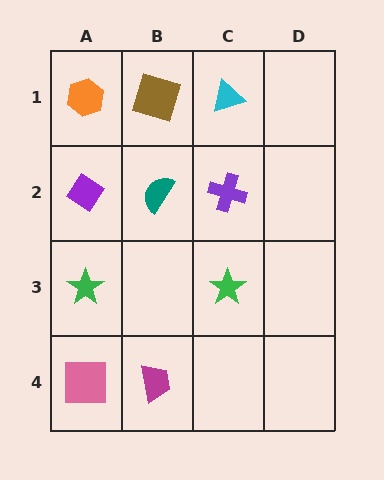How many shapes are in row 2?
3 shapes.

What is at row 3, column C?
A green star.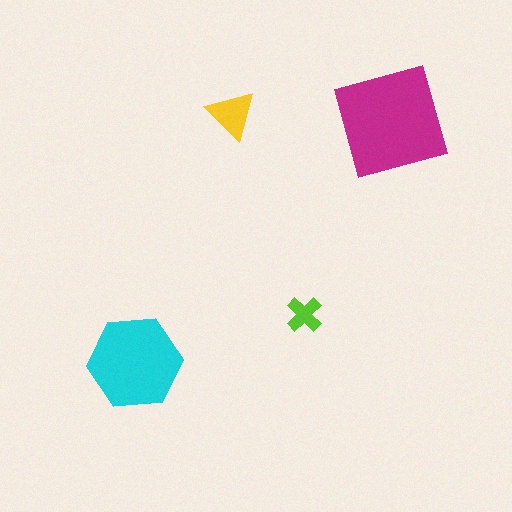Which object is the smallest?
The lime cross.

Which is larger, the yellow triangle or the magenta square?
The magenta square.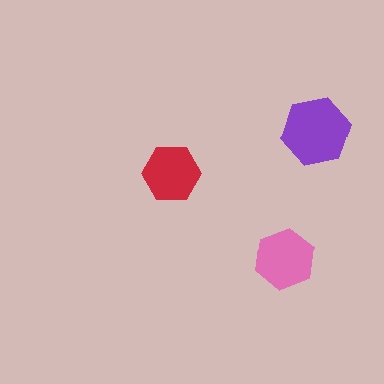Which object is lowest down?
The pink hexagon is bottommost.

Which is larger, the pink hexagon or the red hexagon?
The pink one.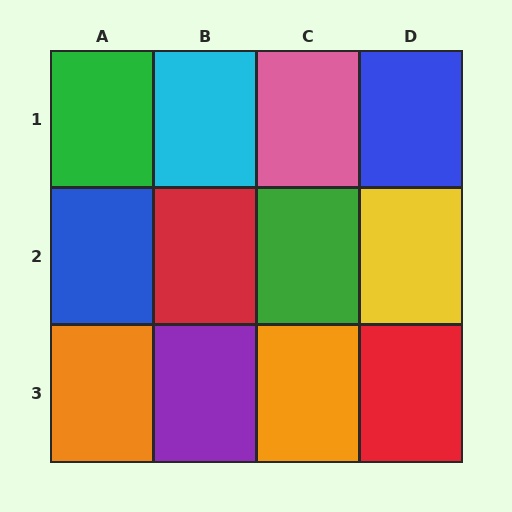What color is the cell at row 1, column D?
Blue.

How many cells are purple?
1 cell is purple.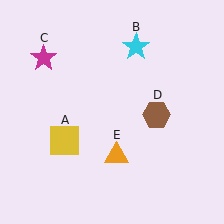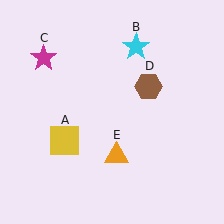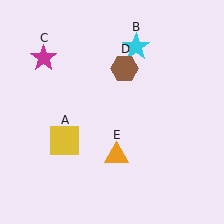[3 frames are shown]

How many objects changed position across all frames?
1 object changed position: brown hexagon (object D).